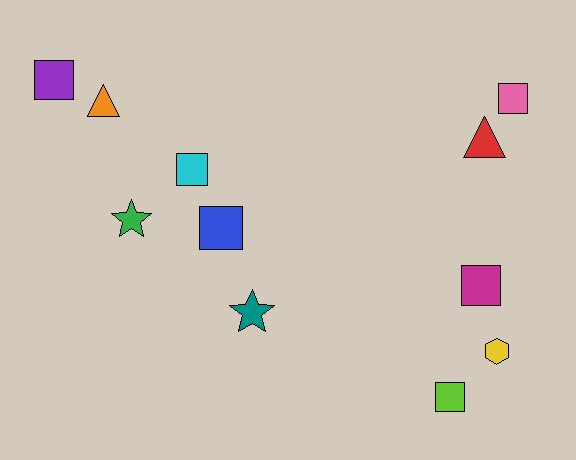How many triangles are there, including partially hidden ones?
There are 2 triangles.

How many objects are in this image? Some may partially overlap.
There are 11 objects.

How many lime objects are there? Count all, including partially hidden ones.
There is 1 lime object.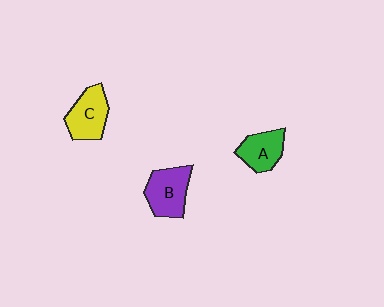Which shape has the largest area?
Shape B (purple).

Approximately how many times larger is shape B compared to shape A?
Approximately 1.2 times.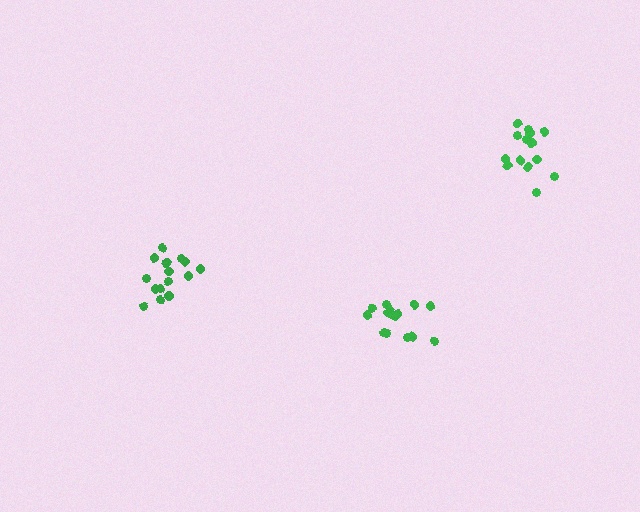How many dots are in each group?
Group 1: 15 dots, Group 2: 15 dots, Group 3: 14 dots (44 total).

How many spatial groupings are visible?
There are 3 spatial groupings.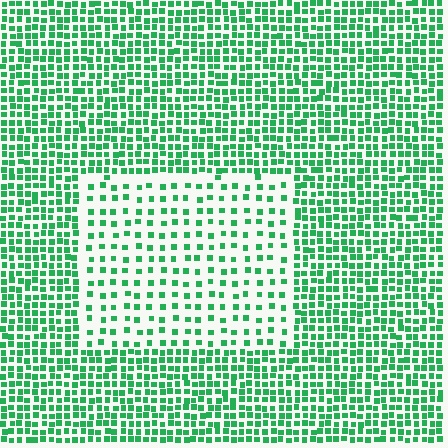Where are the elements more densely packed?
The elements are more densely packed outside the rectangle boundary.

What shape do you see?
I see a rectangle.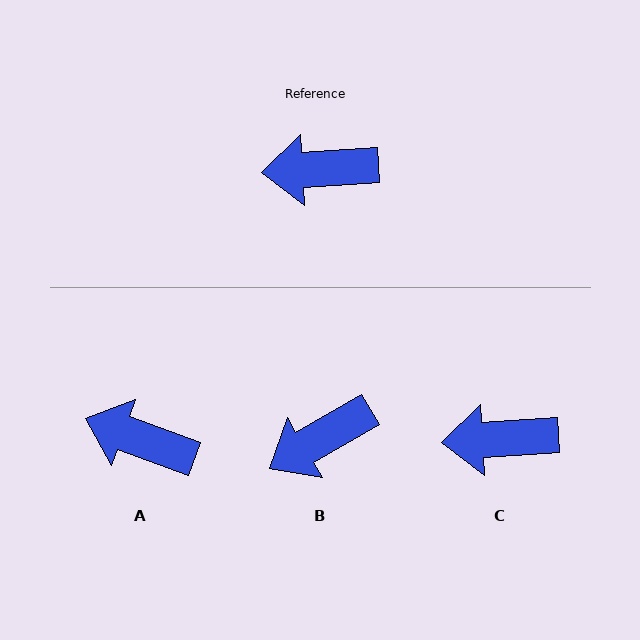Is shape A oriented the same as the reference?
No, it is off by about 24 degrees.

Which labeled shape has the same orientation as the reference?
C.